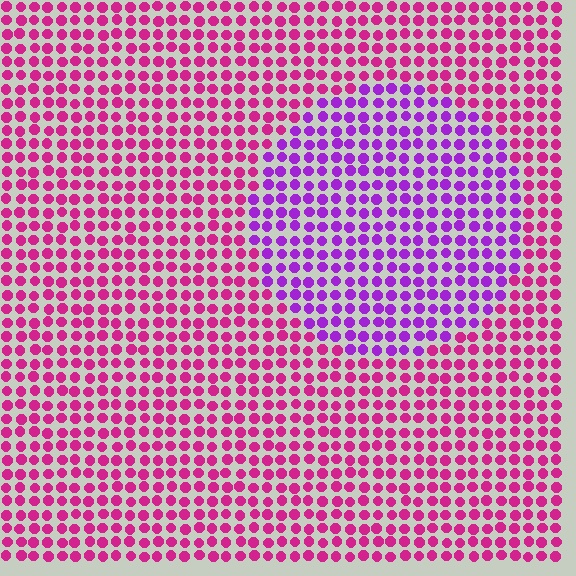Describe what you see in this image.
The image is filled with small magenta elements in a uniform arrangement. A circle-shaped region is visible where the elements are tinted to a slightly different hue, forming a subtle color boundary.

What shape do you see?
I see a circle.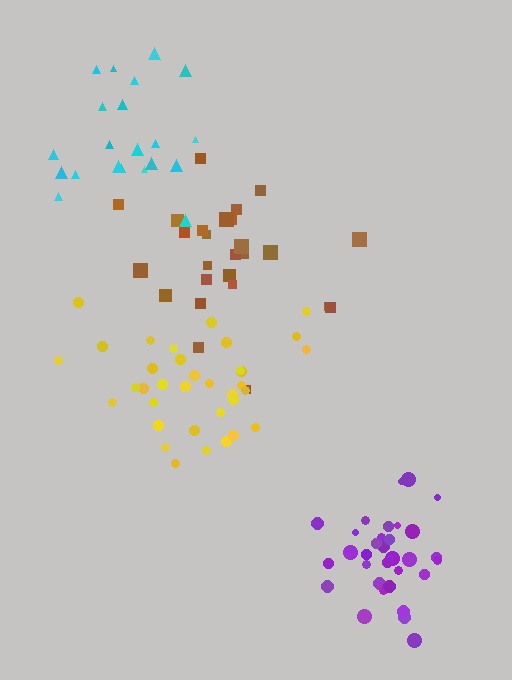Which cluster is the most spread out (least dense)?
Cyan.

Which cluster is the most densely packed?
Purple.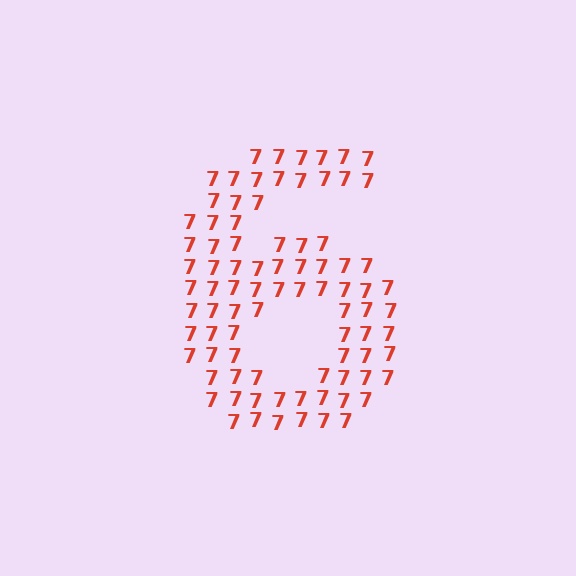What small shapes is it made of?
It is made of small digit 7's.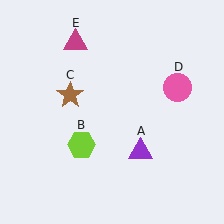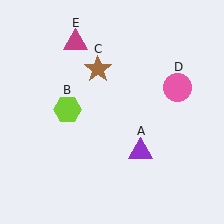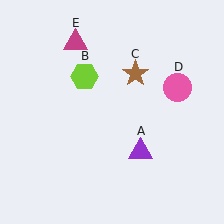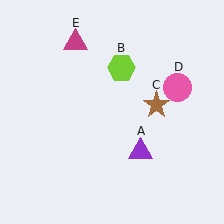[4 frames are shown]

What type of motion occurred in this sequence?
The lime hexagon (object B), brown star (object C) rotated clockwise around the center of the scene.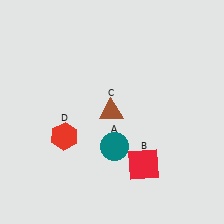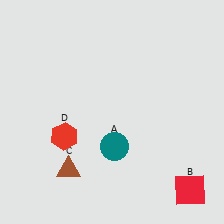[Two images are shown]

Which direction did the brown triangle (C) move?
The brown triangle (C) moved down.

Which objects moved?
The objects that moved are: the red square (B), the brown triangle (C).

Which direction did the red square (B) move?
The red square (B) moved right.